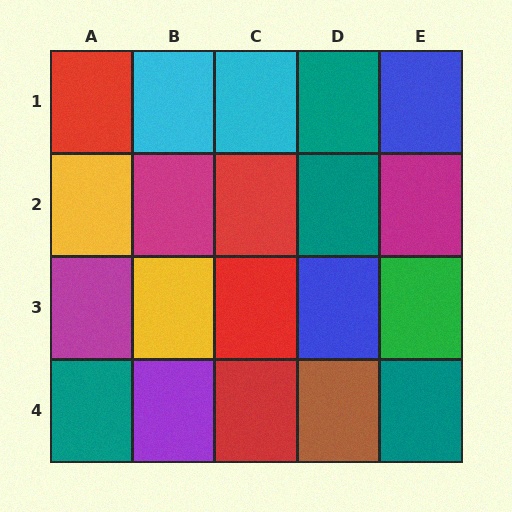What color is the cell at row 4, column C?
Red.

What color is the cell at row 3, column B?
Yellow.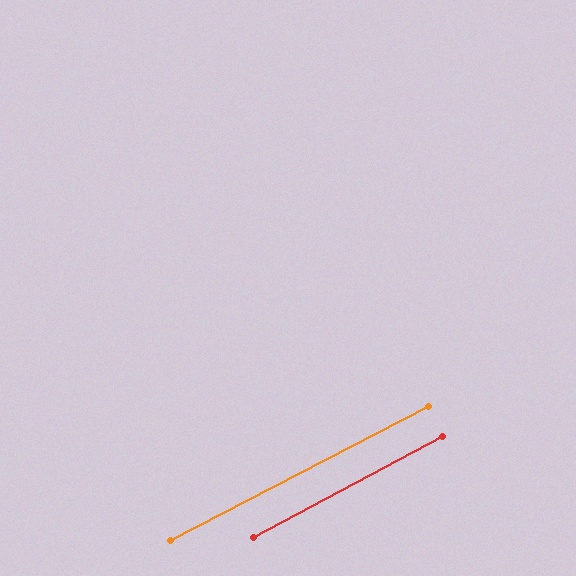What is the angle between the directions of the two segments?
Approximately 1 degree.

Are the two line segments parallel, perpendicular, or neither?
Parallel — their directions differ by only 0.9°.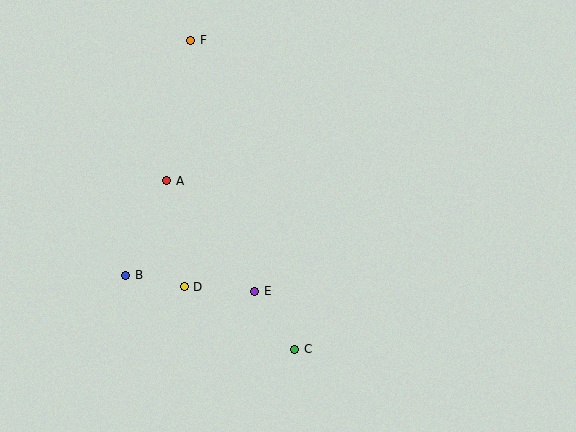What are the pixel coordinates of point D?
Point D is at (184, 287).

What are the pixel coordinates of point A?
Point A is at (167, 181).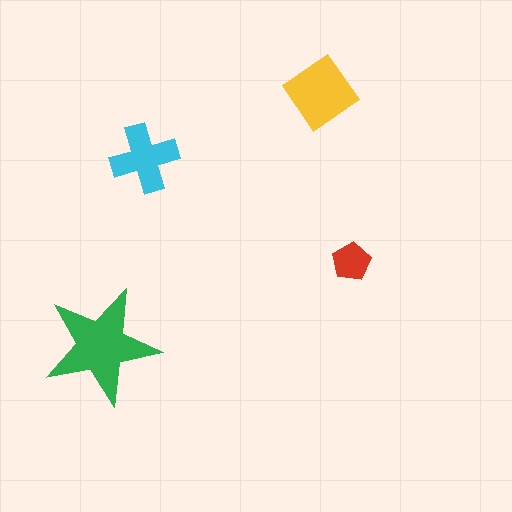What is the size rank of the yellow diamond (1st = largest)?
2nd.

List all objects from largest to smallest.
The green star, the yellow diamond, the cyan cross, the red pentagon.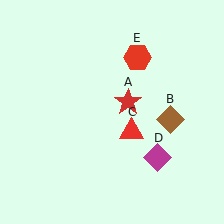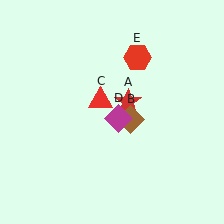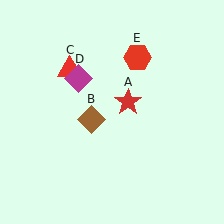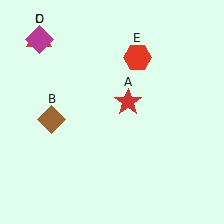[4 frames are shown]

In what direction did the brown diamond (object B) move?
The brown diamond (object B) moved left.